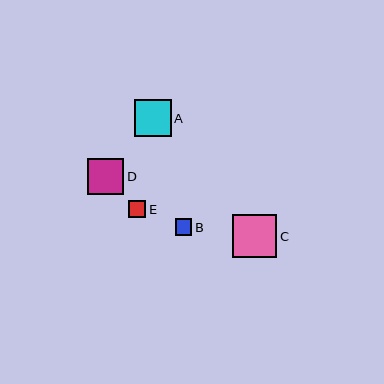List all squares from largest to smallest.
From largest to smallest: C, A, D, E, B.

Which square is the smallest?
Square B is the smallest with a size of approximately 17 pixels.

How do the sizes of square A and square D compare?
Square A and square D are approximately the same size.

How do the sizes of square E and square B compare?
Square E and square B are approximately the same size.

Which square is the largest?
Square C is the largest with a size of approximately 44 pixels.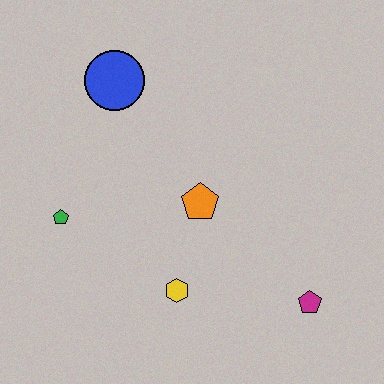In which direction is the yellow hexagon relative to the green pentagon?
The yellow hexagon is to the right of the green pentagon.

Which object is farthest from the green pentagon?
The magenta pentagon is farthest from the green pentagon.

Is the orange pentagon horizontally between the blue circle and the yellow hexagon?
No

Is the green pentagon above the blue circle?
No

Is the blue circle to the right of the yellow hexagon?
No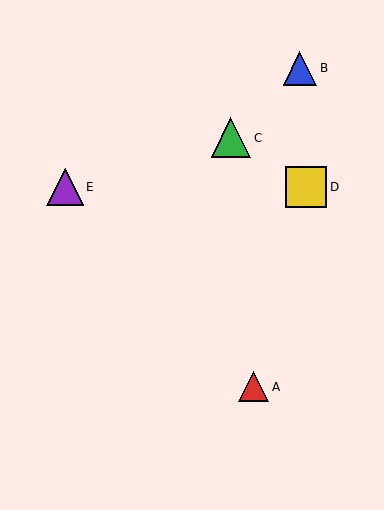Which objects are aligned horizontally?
Objects D, E are aligned horizontally.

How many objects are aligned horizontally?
2 objects (D, E) are aligned horizontally.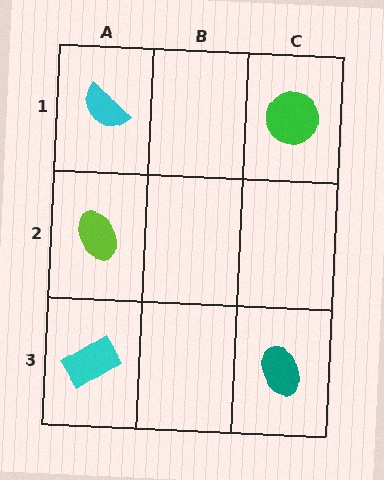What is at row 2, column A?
A lime ellipse.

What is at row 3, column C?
A teal ellipse.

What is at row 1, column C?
A green circle.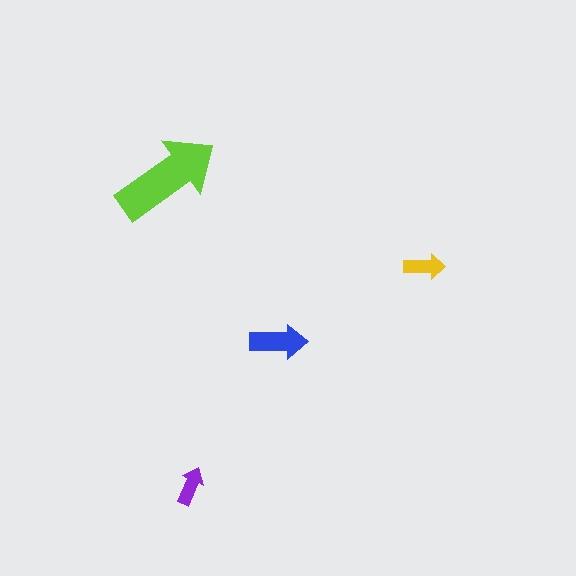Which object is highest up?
The lime arrow is topmost.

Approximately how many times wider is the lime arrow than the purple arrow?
About 3 times wider.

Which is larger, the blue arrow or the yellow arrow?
The blue one.